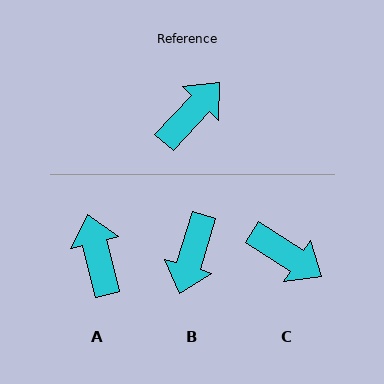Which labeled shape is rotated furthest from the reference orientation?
B, about 154 degrees away.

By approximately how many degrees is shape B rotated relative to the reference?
Approximately 154 degrees clockwise.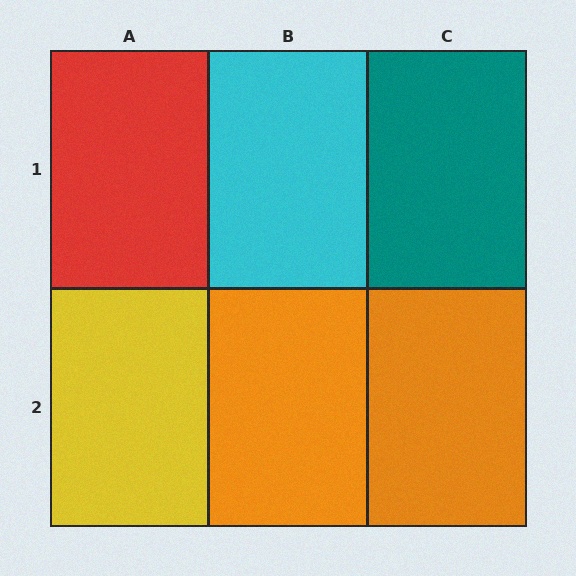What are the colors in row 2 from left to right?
Yellow, orange, orange.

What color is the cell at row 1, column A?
Red.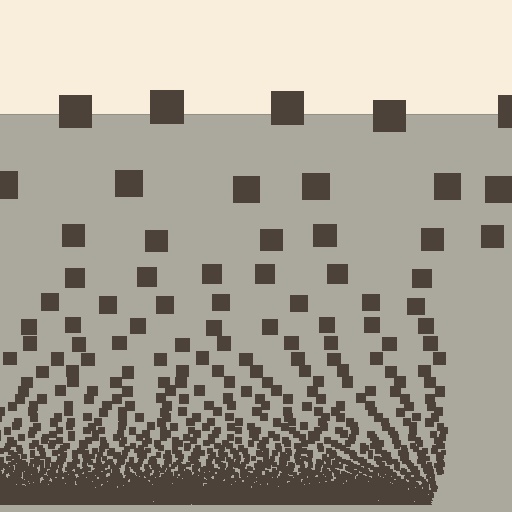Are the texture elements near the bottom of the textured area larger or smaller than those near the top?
Smaller. The gradient is inverted — elements near the bottom are smaller and denser.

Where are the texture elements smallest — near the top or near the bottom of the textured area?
Near the bottom.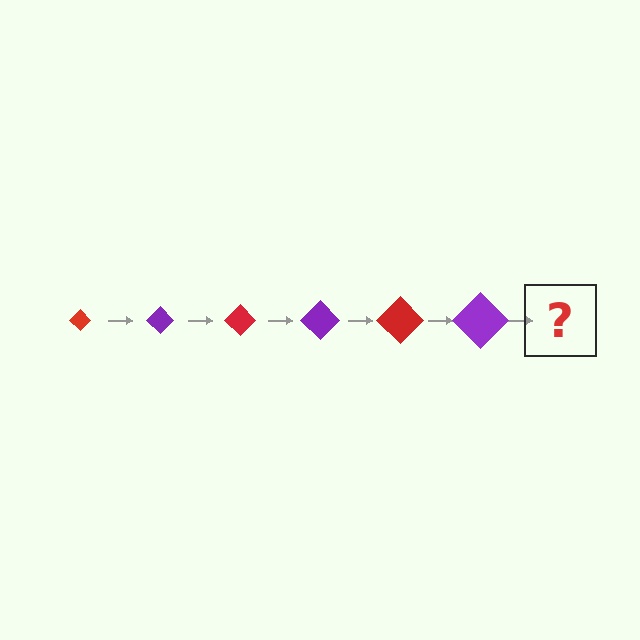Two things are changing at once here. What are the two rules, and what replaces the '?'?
The two rules are that the diamond grows larger each step and the color cycles through red and purple. The '?' should be a red diamond, larger than the previous one.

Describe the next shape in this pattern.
It should be a red diamond, larger than the previous one.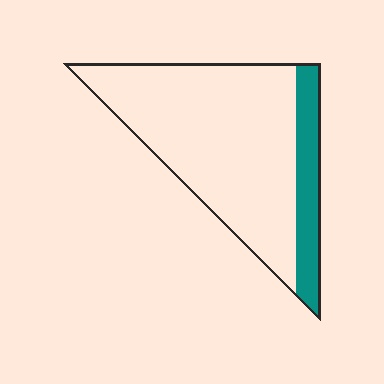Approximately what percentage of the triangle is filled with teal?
Approximately 20%.